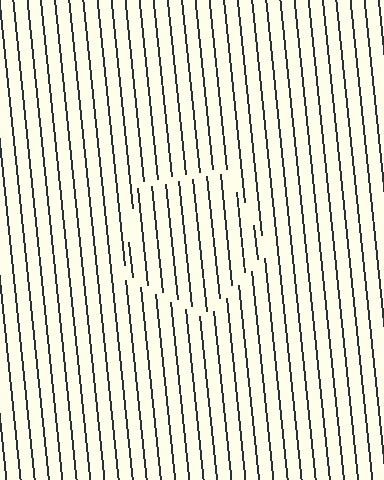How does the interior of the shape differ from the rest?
The interior of the shape contains the same grating, shifted by half a period — the contour is defined by the phase discontinuity where line-ends from the inner and outer gratings abut.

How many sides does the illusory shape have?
5 sides — the line-ends trace a pentagon.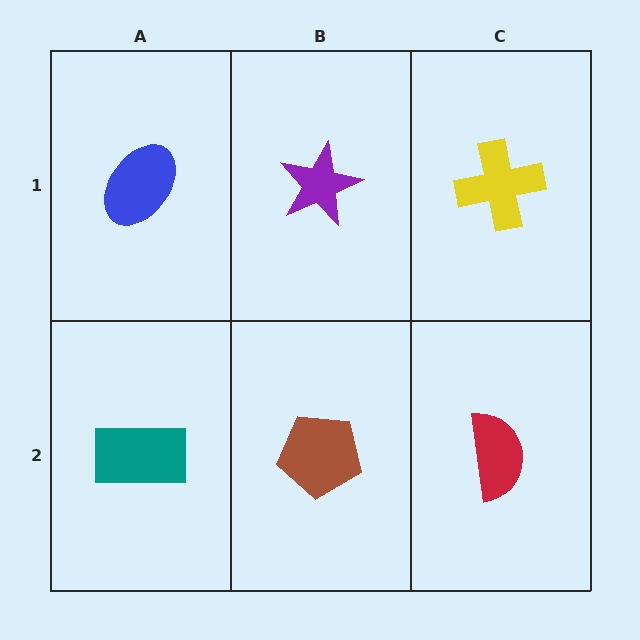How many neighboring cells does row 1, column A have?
2.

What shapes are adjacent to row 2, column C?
A yellow cross (row 1, column C), a brown pentagon (row 2, column B).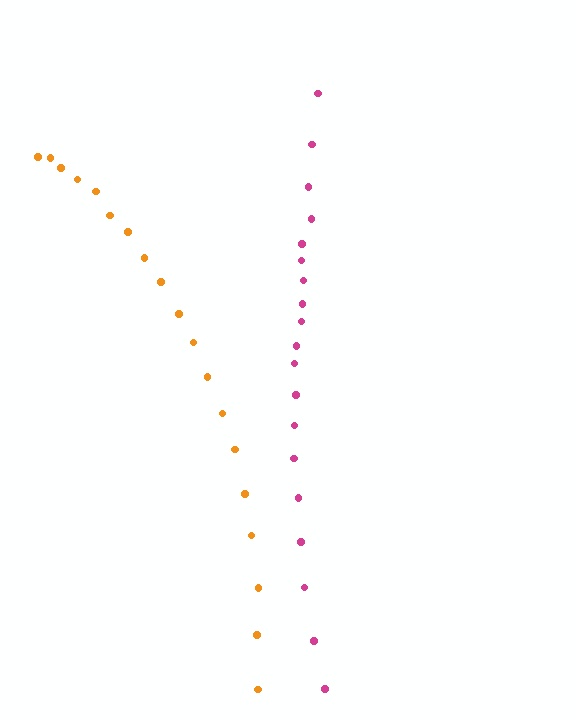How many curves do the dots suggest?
There are 2 distinct paths.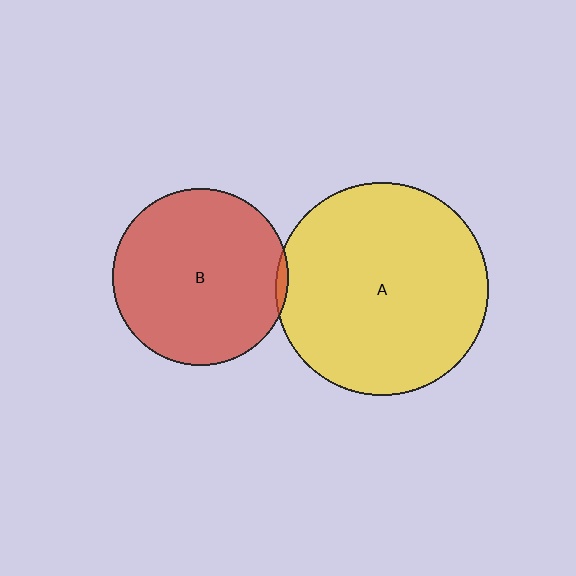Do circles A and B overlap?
Yes.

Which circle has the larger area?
Circle A (yellow).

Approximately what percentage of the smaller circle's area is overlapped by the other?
Approximately 5%.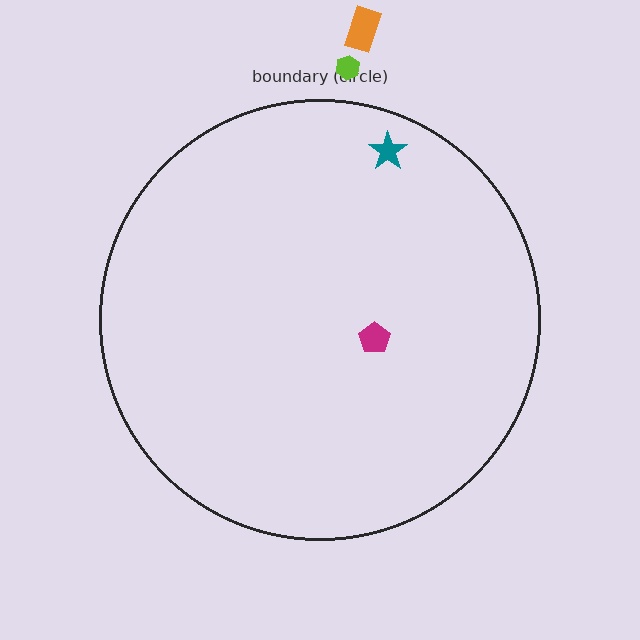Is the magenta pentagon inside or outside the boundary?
Inside.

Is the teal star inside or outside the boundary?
Inside.